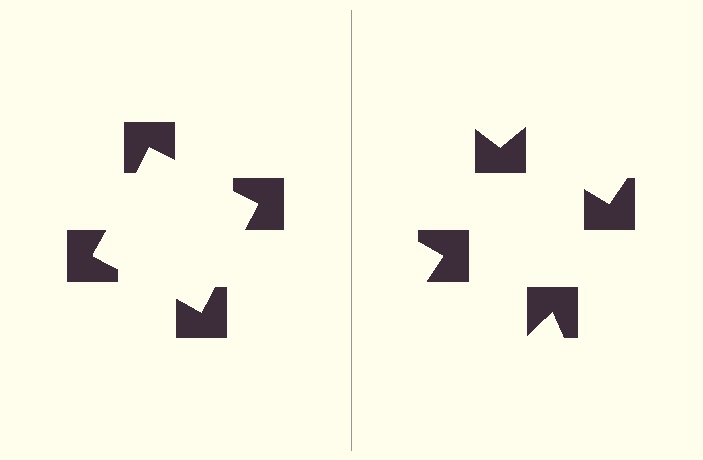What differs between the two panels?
The notched squares are positioned identically on both sides; only the wedge orientations differ. On the left they align to a square; on the right they are misaligned.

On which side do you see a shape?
An illusory square appears on the left side. On the right side the wedge cuts are rotated, so no coherent shape forms.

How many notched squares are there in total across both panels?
8 — 4 on each side.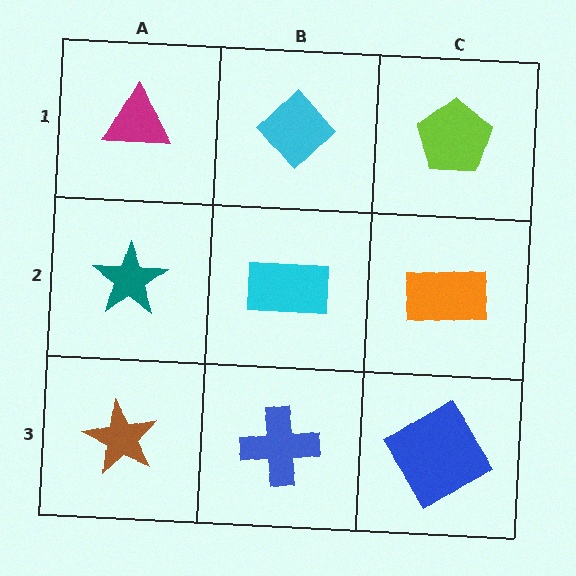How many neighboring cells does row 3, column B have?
3.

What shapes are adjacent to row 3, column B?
A cyan rectangle (row 2, column B), a brown star (row 3, column A), a blue diamond (row 3, column C).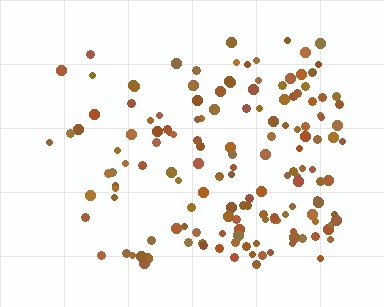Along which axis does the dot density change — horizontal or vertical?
Horizontal.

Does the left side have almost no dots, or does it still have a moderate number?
Still a moderate number, just noticeably fewer than the right.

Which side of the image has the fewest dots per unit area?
The left.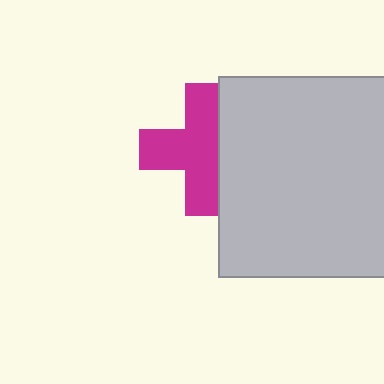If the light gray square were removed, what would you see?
You would see the complete magenta cross.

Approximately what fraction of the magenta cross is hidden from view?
Roughly 32% of the magenta cross is hidden behind the light gray square.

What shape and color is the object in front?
The object in front is a light gray square.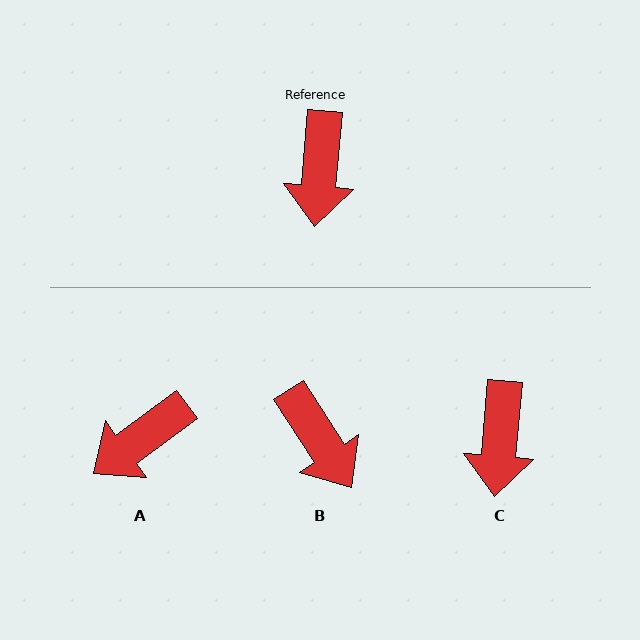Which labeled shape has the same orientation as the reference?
C.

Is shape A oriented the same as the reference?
No, it is off by about 49 degrees.